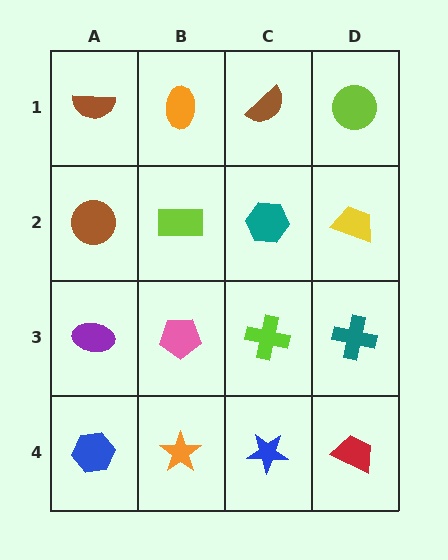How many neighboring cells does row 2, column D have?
3.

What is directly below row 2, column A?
A purple ellipse.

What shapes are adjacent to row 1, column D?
A yellow trapezoid (row 2, column D), a brown semicircle (row 1, column C).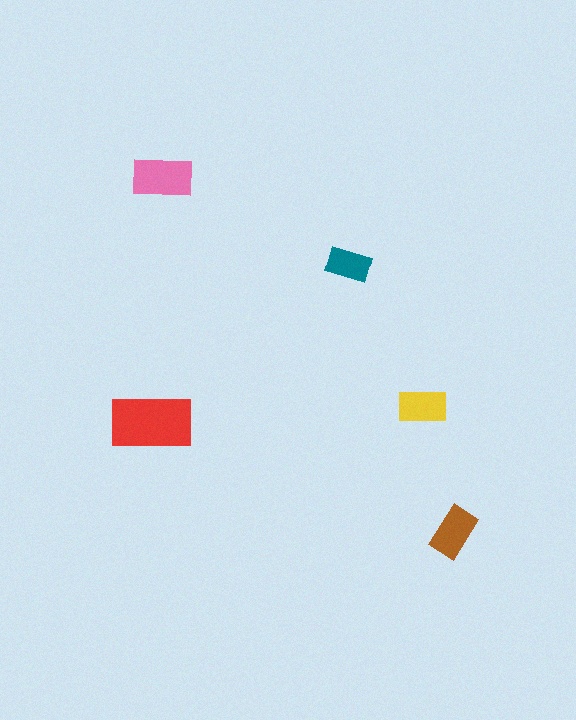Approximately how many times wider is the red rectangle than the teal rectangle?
About 2 times wider.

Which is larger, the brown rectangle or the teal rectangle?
The brown one.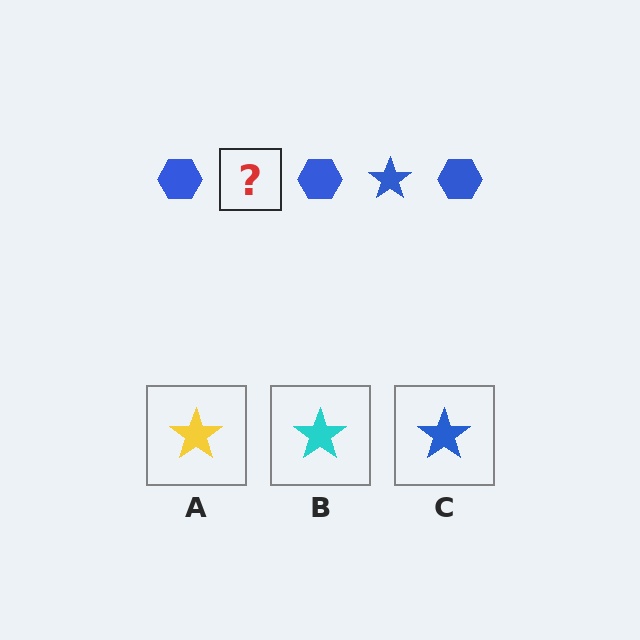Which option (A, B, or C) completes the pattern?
C.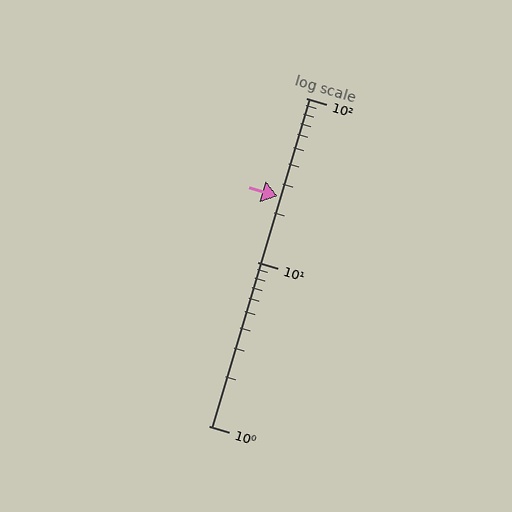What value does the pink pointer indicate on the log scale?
The pointer indicates approximately 25.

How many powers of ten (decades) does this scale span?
The scale spans 2 decades, from 1 to 100.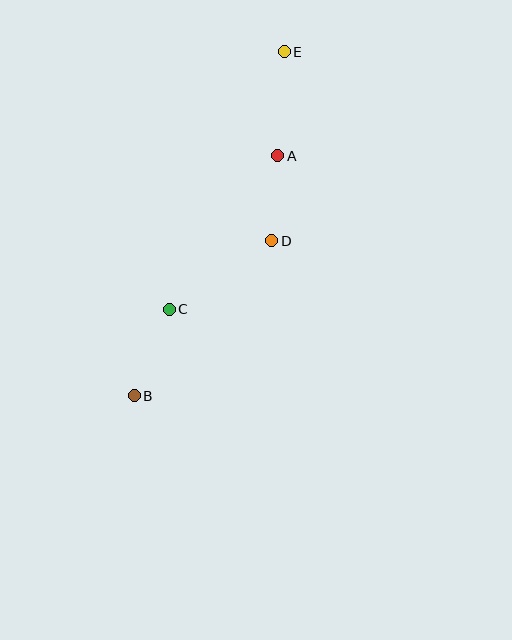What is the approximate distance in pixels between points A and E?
The distance between A and E is approximately 104 pixels.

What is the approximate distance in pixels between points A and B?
The distance between A and B is approximately 280 pixels.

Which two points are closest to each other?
Points A and D are closest to each other.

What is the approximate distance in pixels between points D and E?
The distance between D and E is approximately 189 pixels.